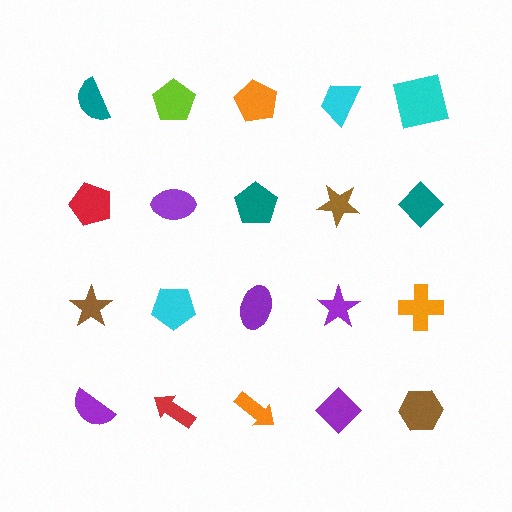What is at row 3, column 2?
A cyan pentagon.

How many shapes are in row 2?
5 shapes.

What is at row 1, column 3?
An orange pentagon.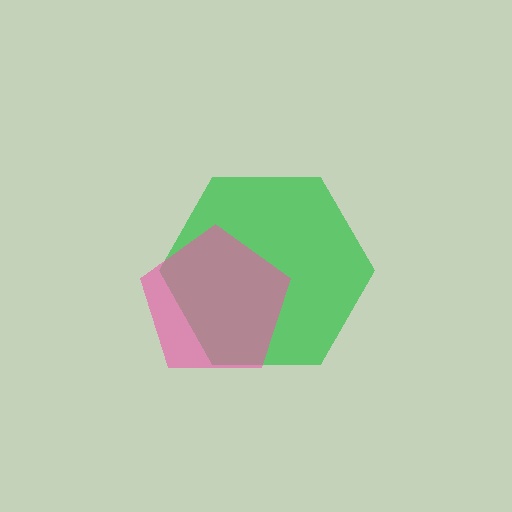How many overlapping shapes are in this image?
There are 2 overlapping shapes in the image.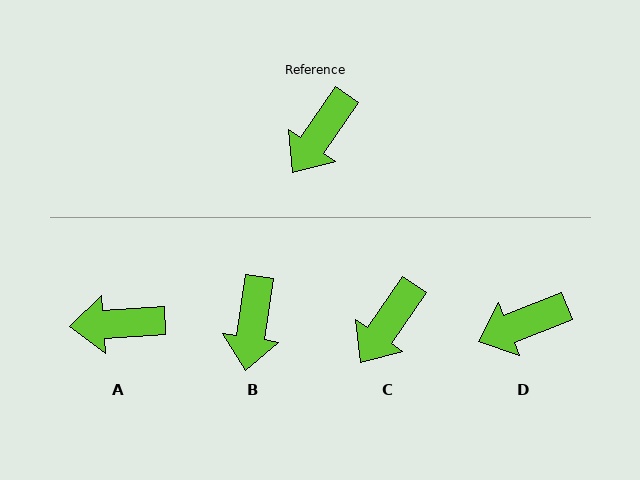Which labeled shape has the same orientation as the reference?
C.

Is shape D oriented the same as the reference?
No, it is off by about 34 degrees.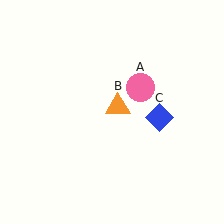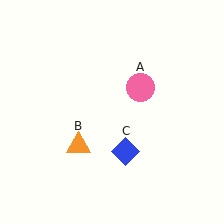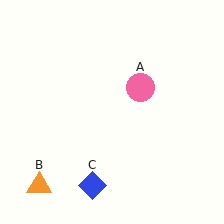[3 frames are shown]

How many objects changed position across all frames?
2 objects changed position: orange triangle (object B), blue diamond (object C).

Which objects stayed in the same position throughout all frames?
Pink circle (object A) remained stationary.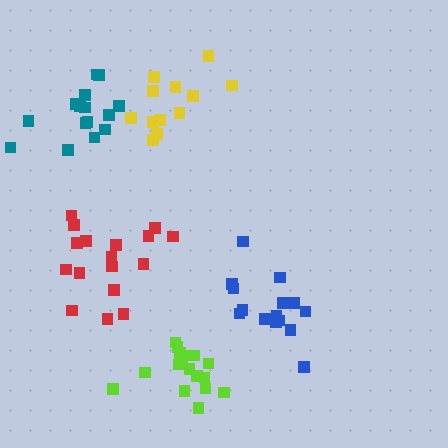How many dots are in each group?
Group 1: 17 dots, Group 2: 12 dots, Group 3: 16 dots, Group 4: 17 dots, Group 5: 15 dots (77 total).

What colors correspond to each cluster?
The clusters are colored: red, yellow, blue, lime, teal.